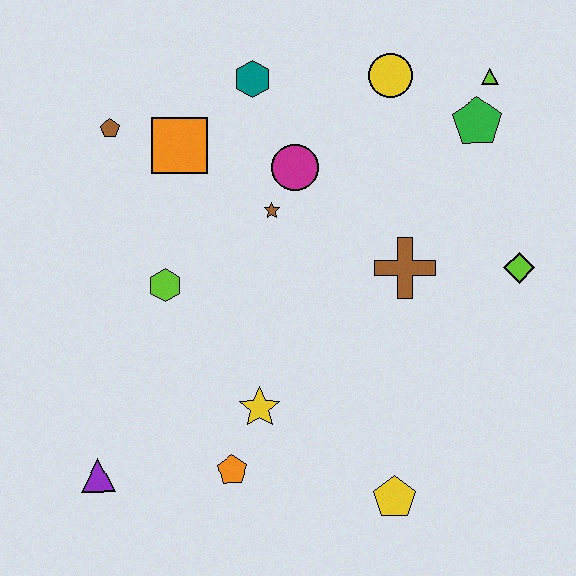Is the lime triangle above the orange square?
Yes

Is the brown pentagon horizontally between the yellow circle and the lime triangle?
No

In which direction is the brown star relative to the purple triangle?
The brown star is above the purple triangle.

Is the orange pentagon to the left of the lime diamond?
Yes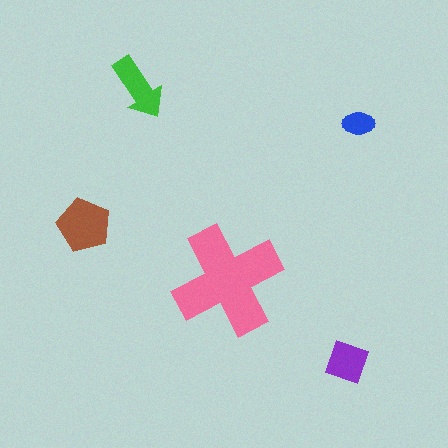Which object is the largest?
The pink cross.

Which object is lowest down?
The purple square is bottommost.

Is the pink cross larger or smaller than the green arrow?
Larger.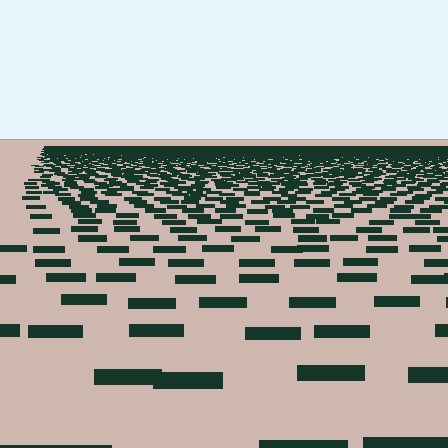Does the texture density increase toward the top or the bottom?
Density increases toward the top.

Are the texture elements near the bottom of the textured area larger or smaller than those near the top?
Larger. Near the bottom, elements are closer to the viewer and appear at a bigger on-screen size.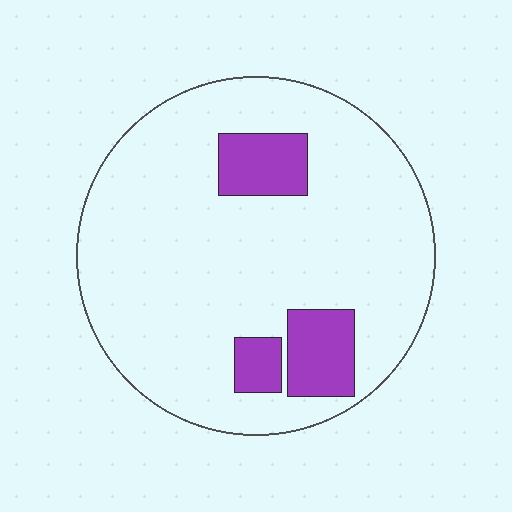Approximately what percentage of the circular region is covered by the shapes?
Approximately 15%.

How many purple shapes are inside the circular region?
3.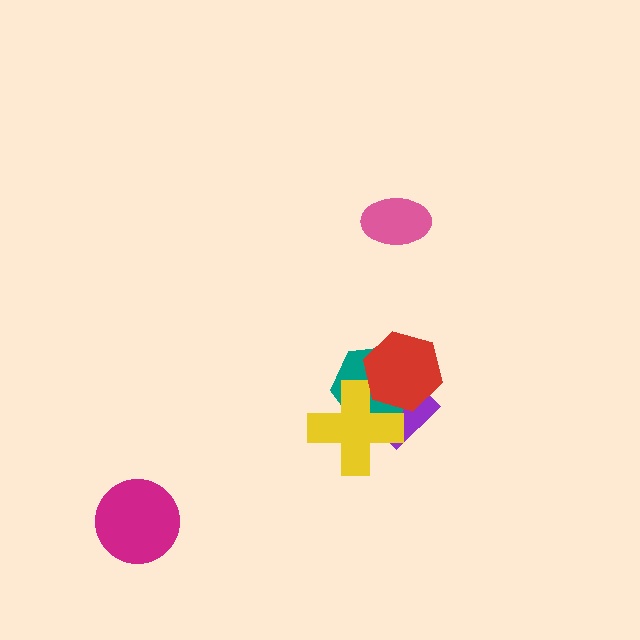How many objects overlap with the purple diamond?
3 objects overlap with the purple diamond.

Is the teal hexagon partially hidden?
Yes, it is partially covered by another shape.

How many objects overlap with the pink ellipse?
0 objects overlap with the pink ellipse.